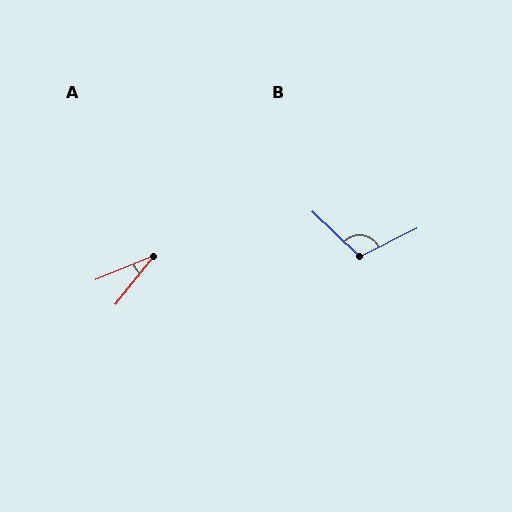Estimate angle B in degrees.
Approximately 110 degrees.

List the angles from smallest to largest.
A (29°), B (110°).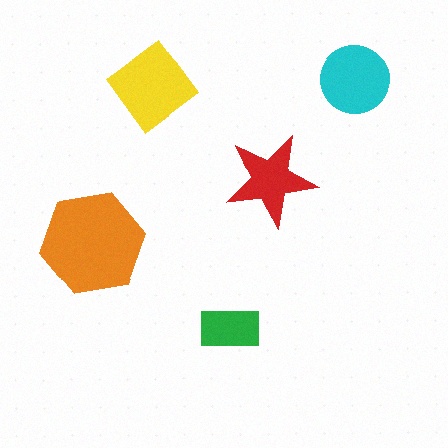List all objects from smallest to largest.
The green rectangle, the red star, the cyan circle, the yellow diamond, the orange hexagon.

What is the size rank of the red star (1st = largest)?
4th.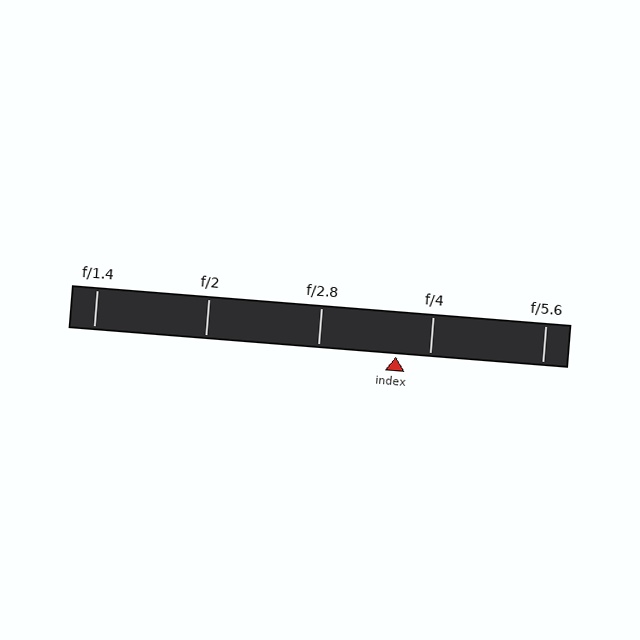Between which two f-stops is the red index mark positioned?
The index mark is between f/2.8 and f/4.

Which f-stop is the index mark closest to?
The index mark is closest to f/4.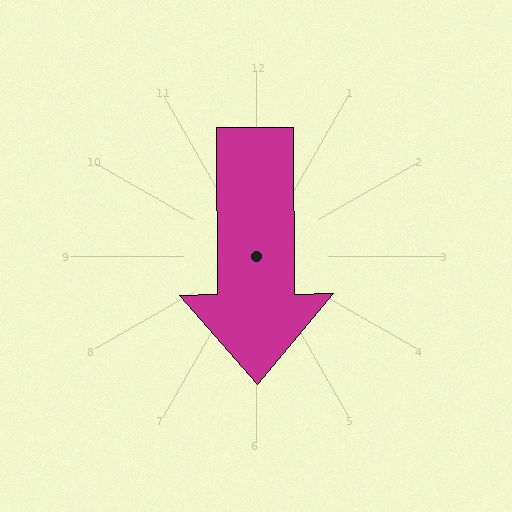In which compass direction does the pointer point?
South.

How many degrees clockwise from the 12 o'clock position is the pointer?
Approximately 179 degrees.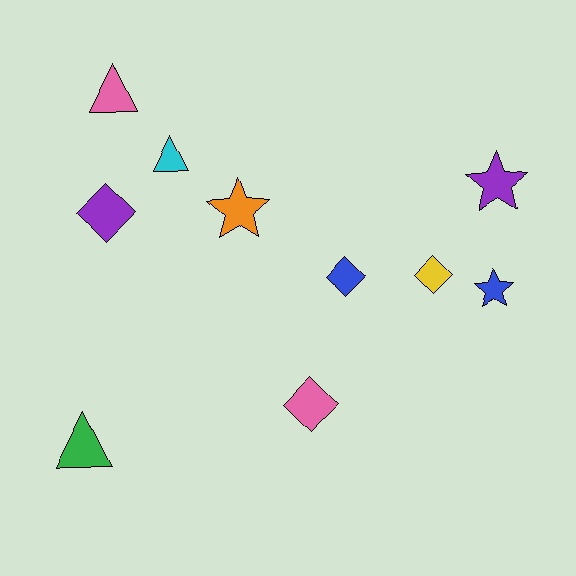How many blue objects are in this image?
There are 2 blue objects.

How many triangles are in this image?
There are 3 triangles.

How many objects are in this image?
There are 10 objects.